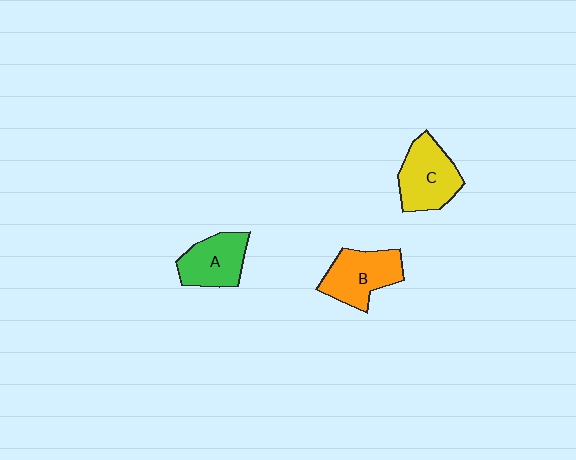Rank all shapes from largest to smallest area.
From largest to smallest: C (yellow), B (orange), A (green).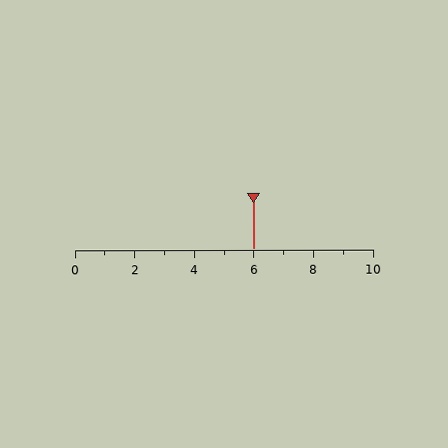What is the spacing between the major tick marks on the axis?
The major ticks are spaced 2 apart.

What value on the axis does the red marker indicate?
The marker indicates approximately 6.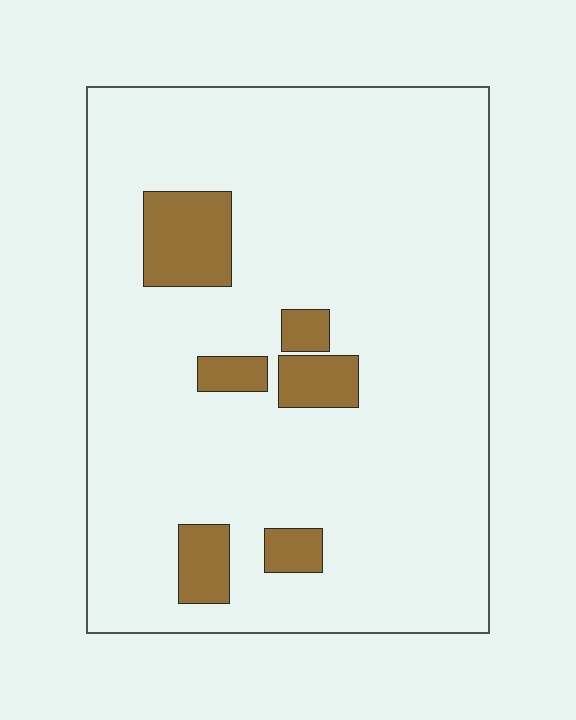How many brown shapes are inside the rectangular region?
6.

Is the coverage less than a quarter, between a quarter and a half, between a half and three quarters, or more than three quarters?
Less than a quarter.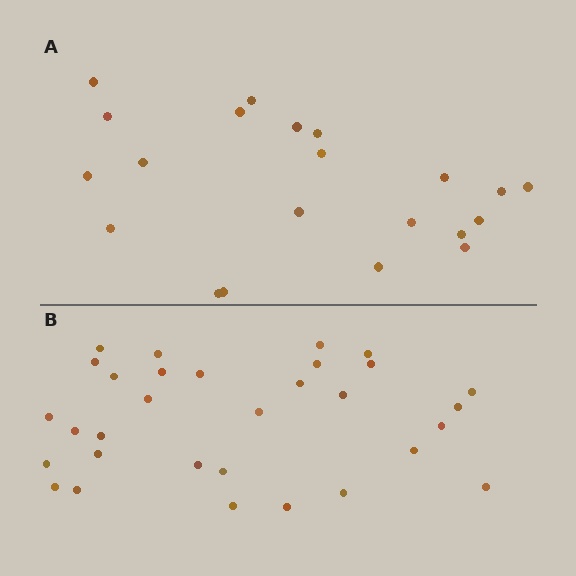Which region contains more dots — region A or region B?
Region B (the bottom region) has more dots.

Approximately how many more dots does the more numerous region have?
Region B has roughly 10 or so more dots than region A.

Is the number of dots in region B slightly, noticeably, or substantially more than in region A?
Region B has substantially more. The ratio is roughly 1.5 to 1.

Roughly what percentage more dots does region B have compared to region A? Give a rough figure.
About 50% more.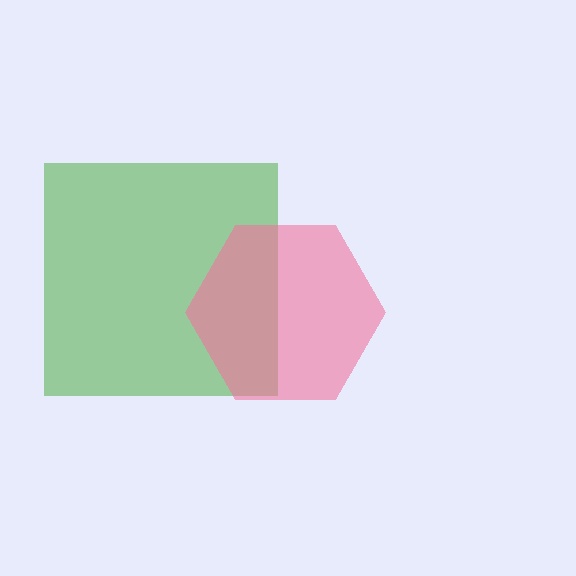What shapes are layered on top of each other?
The layered shapes are: a green square, a pink hexagon.